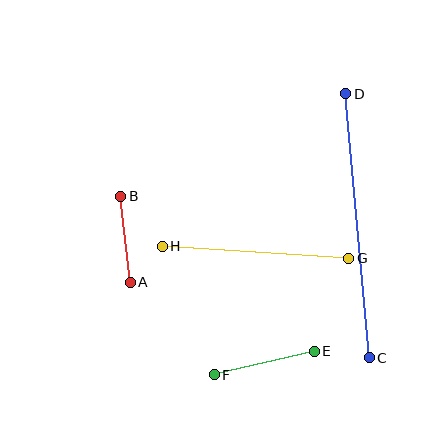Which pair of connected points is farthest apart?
Points C and D are farthest apart.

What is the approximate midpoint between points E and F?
The midpoint is at approximately (264, 363) pixels.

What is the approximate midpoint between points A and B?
The midpoint is at approximately (126, 239) pixels.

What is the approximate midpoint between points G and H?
The midpoint is at approximately (255, 252) pixels.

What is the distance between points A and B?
The distance is approximately 86 pixels.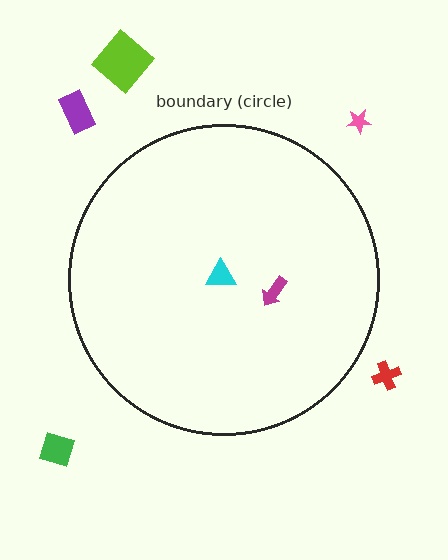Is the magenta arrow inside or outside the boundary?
Inside.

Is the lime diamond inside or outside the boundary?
Outside.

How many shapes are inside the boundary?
2 inside, 5 outside.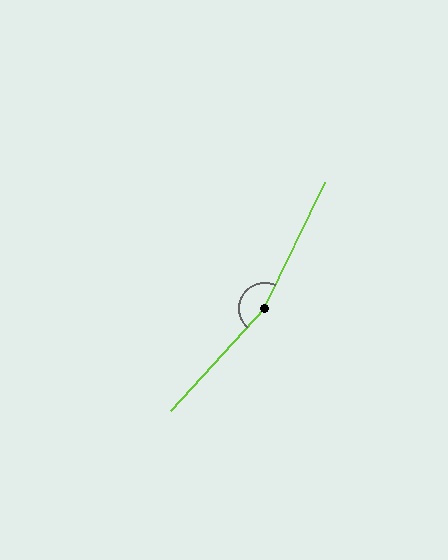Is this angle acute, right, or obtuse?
It is obtuse.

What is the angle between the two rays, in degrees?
Approximately 163 degrees.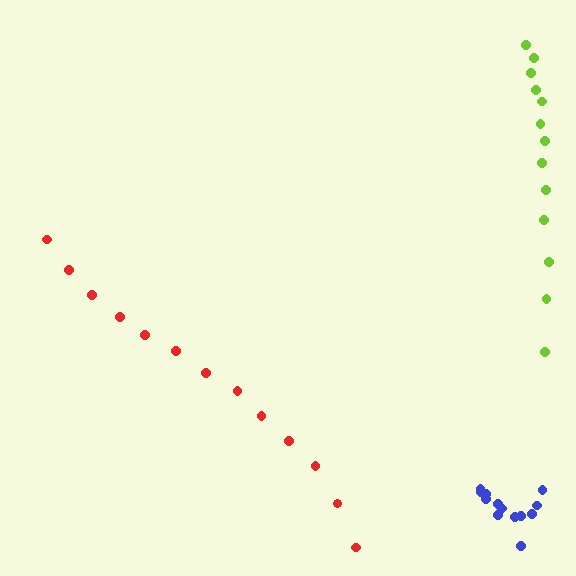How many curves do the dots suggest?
There are 3 distinct paths.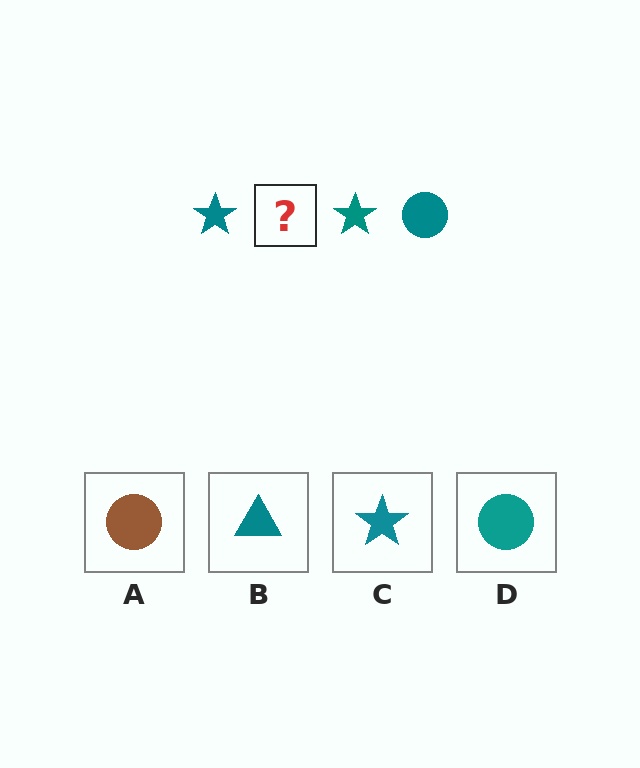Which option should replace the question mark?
Option D.